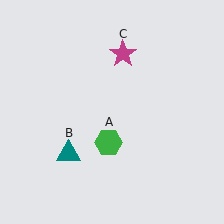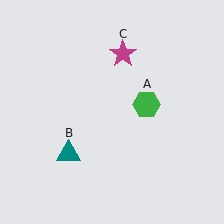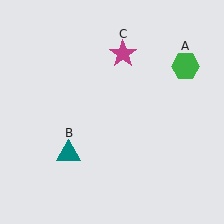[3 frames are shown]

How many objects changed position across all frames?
1 object changed position: green hexagon (object A).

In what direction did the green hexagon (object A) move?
The green hexagon (object A) moved up and to the right.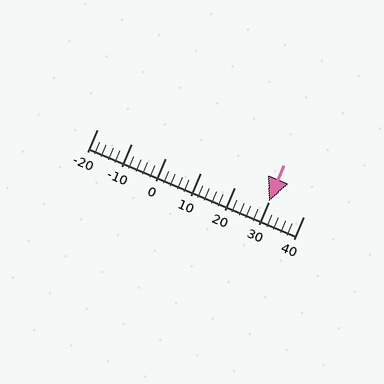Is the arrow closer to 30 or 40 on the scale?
The arrow is closer to 30.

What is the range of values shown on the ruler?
The ruler shows values from -20 to 40.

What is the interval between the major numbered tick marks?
The major tick marks are spaced 10 units apart.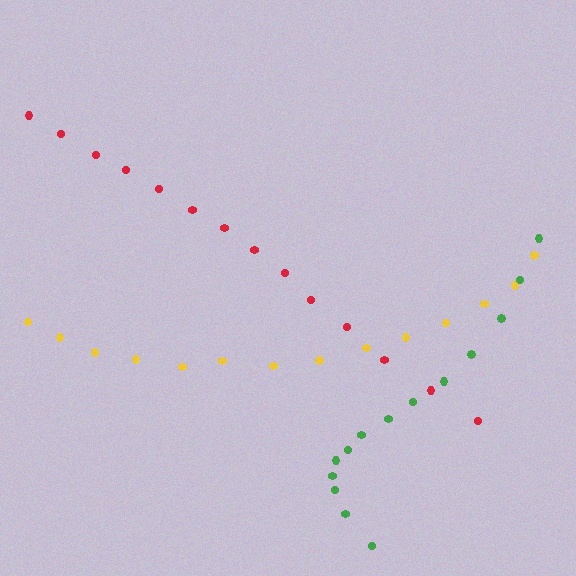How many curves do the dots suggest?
There are 3 distinct paths.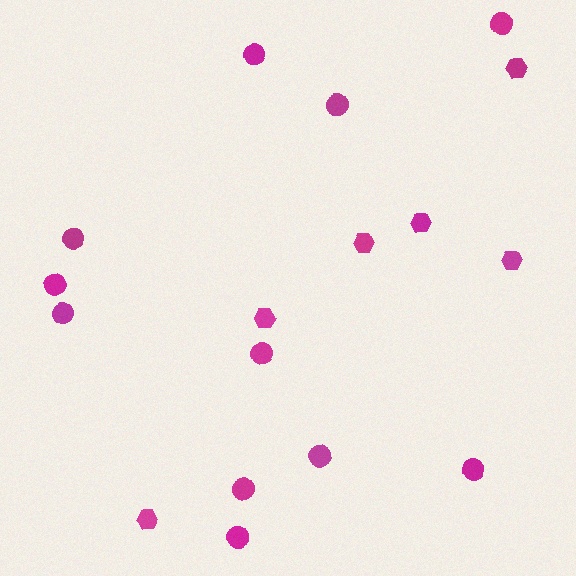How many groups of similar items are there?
There are 2 groups: one group of hexagons (6) and one group of circles (11).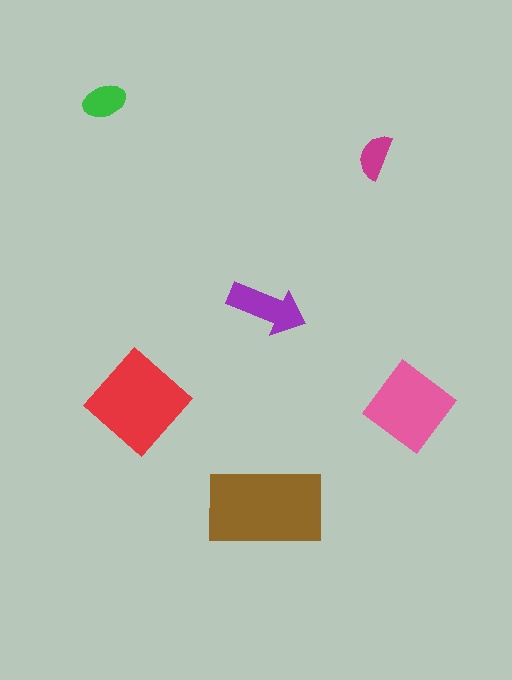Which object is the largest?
The brown rectangle.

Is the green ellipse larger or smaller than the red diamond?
Smaller.